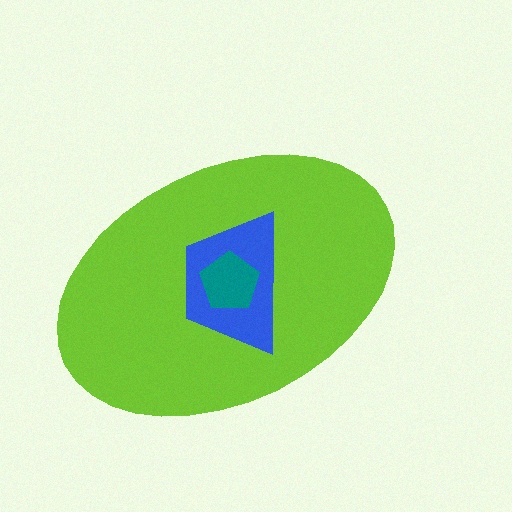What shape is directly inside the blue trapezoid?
The teal pentagon.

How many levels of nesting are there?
3.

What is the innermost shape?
The teal pentagon.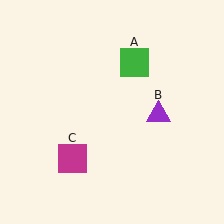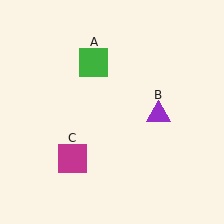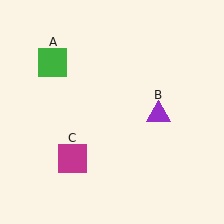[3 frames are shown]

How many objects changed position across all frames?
1 object changed position: green square (object A).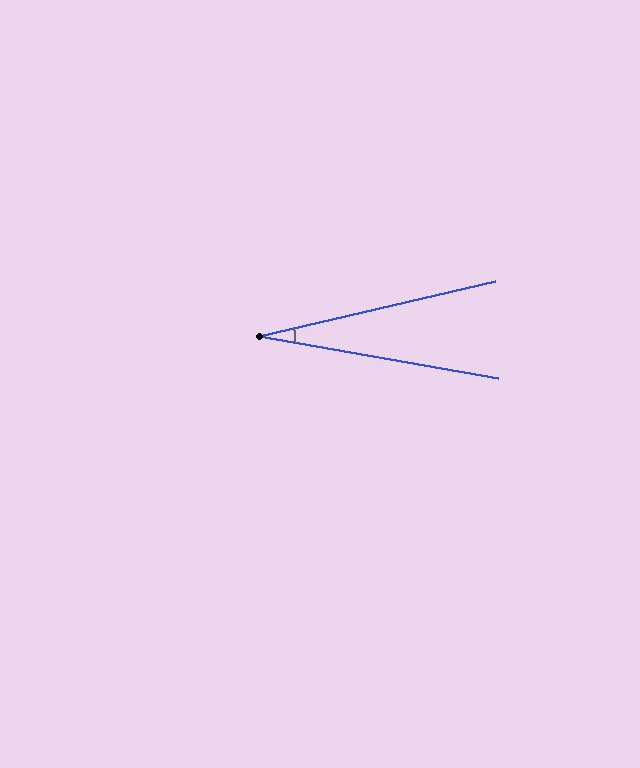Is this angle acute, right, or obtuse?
It is acute.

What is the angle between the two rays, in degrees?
Approximately 23 degrees.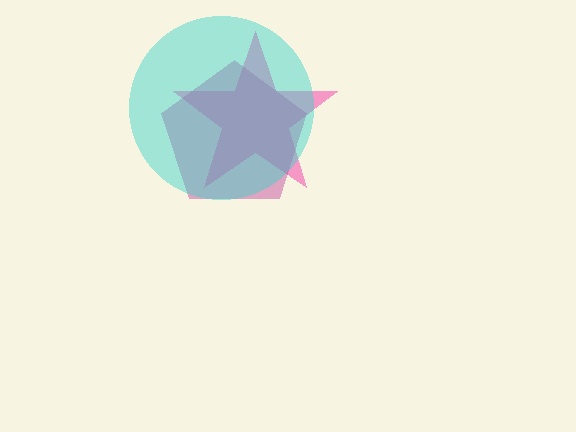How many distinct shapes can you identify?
There are 3 distinct shapes: a pink star, a magenta pentagon, a cyan circle.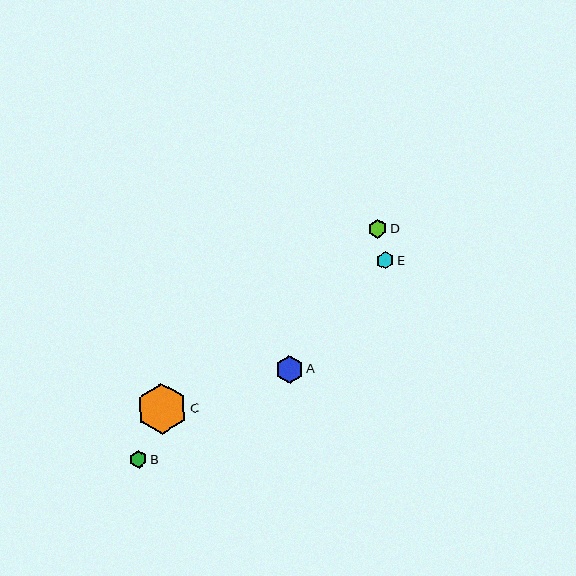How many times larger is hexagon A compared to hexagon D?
Hexagon A is approximately 1.5 times the size of hexagon D.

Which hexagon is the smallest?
Hexagon B is the smallest with a size of approximately 17 pixels.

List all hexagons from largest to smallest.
From largest to smallest: C, A, D, E, B.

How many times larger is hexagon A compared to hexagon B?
Hexagon A is approximately 1.6 times the size of hexagon B.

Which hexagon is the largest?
Hexagon C is the largest with a size of approximately 51 pixels.